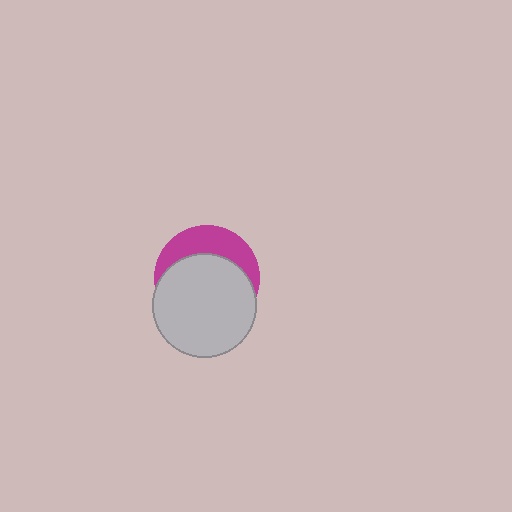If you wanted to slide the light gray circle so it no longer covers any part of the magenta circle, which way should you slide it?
Slide it down — that is the most direct way to separate the two shapes.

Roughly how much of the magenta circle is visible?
A small part of it is visible (roughly 33%).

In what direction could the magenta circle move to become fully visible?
The magenta circle could move up. That would shift it out from behind the light gray circle entirely.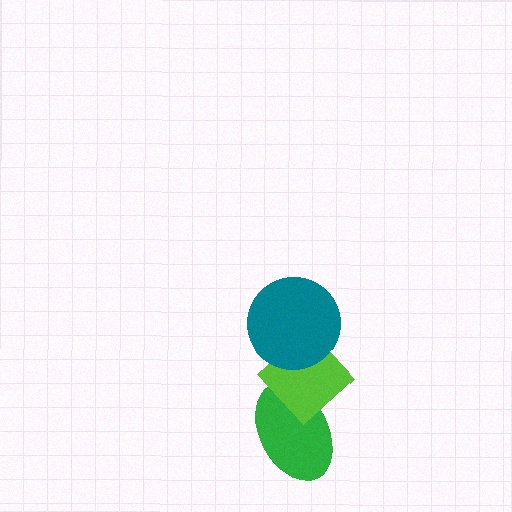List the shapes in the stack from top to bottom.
From top to bottom: the teal circle, the lime diamond, the green ellipse.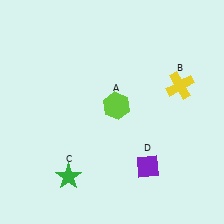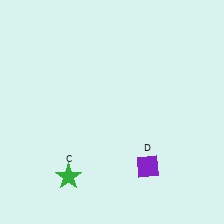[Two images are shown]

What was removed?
The lime hexagon (A), the yellow cross (B) were removed in Image 2.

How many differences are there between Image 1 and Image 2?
There are 2 differences between the two images.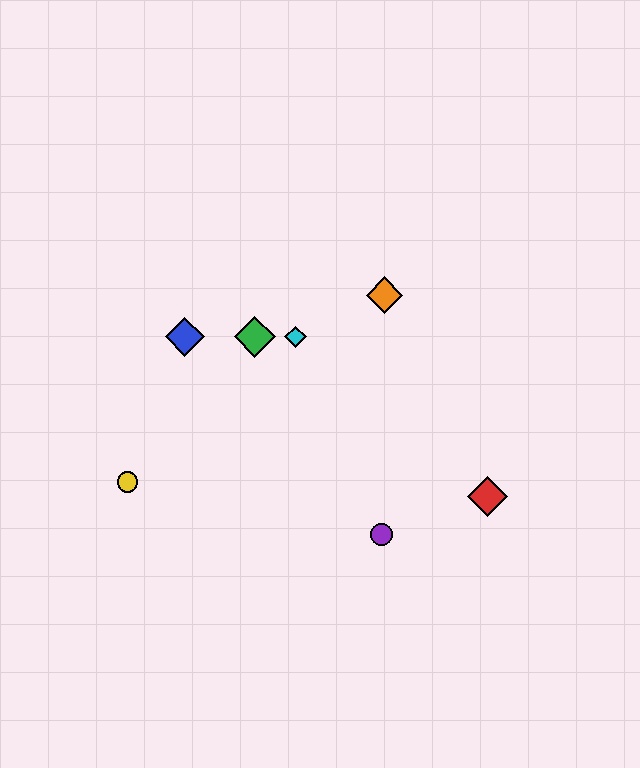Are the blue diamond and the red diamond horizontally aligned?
No, the blue diamond is at y≈337 and the red diamond is at y≈497.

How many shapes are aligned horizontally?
3 shapes (the blue diamond, the green diamond, the cyan diamond) are aligned horizontally.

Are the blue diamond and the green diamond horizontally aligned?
Yes, both are at y≈337.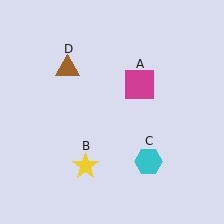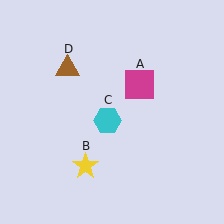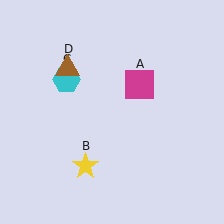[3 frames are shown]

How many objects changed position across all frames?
1 object changed position: cyan hexagon (object C).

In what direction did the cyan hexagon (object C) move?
The cyan hexagon (object C) moved up and to the left.